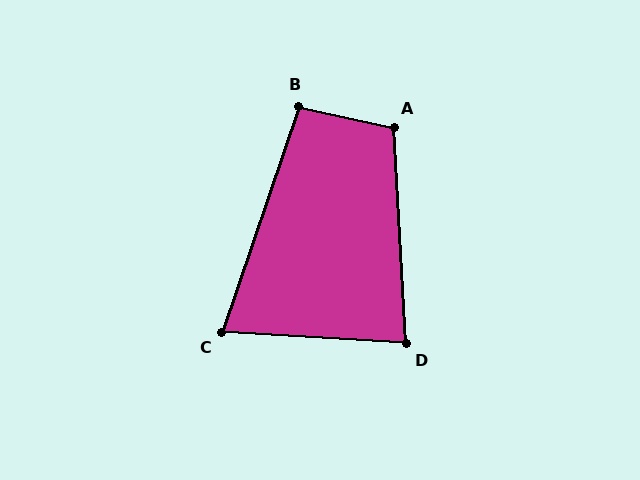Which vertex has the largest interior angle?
A, at approximately 105 degrees.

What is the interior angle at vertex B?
Approximately 96 degrees (obtuse).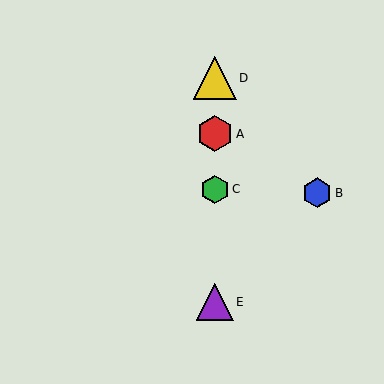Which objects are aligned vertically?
Objects A, C, D, E are aligned vertically.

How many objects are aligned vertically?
4 objects (A, C, D, E) are aligned vertically.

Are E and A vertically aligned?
Yes, both are at x≈215.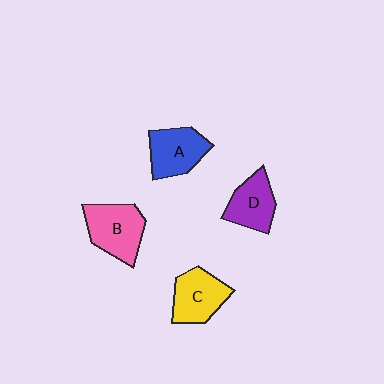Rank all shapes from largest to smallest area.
From largest to smallest: B (pink), C (yellow), A (blue), D (purple).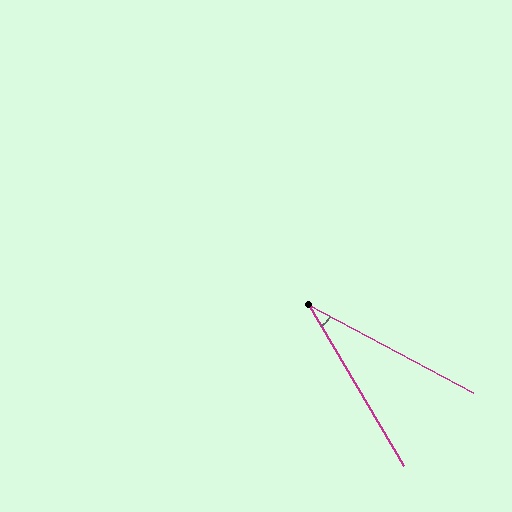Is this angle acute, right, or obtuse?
It is acute.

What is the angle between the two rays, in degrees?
Approximately 31 degrees.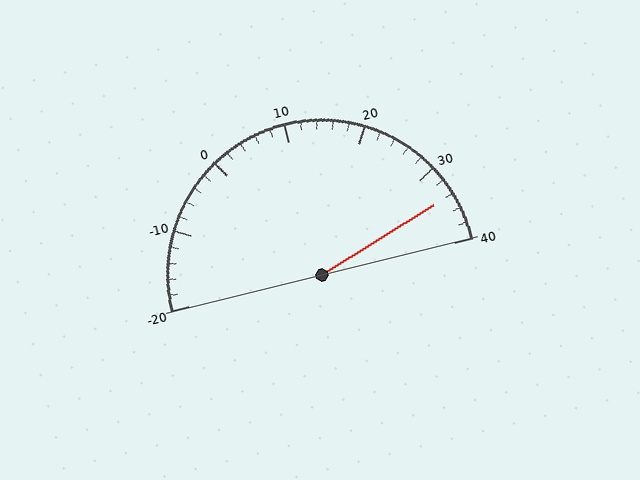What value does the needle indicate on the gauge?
The needle indicates approximately 34.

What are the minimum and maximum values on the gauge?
The gauge ranges from -20 to 40.